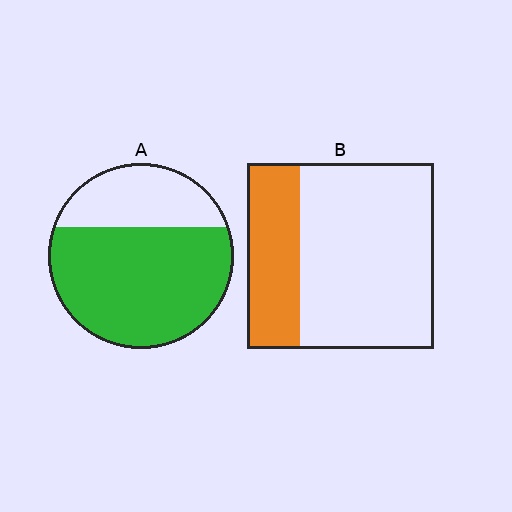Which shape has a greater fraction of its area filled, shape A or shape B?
Shape A.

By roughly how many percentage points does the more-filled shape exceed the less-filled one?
By roughly 40 percentage points (A over B).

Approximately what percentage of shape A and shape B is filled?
A is approximately 70% and B is approximately 30%.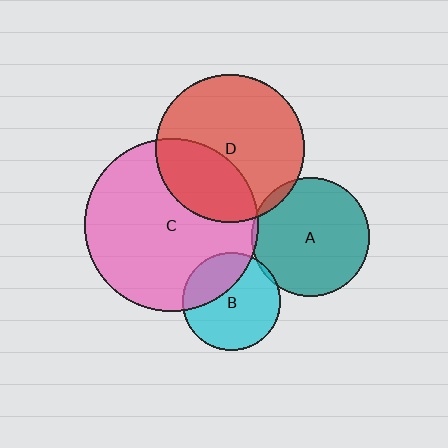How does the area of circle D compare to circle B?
Approximately 2.3 times.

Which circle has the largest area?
Circle C (pink).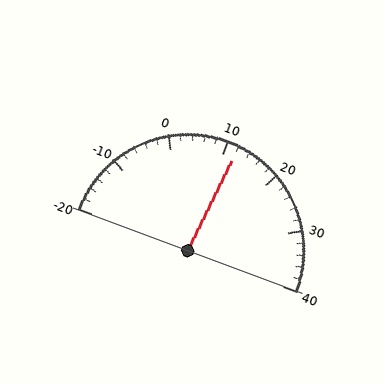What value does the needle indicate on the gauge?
The needle indicates approximately 12.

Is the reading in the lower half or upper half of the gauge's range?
The reading is in the upper half of the range (-20 to 40).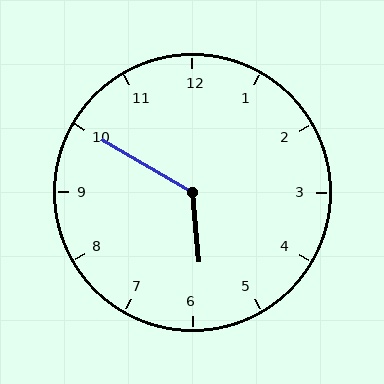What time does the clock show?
5:50.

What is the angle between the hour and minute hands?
Approximately 125 degrees.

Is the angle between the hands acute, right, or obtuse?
It is obtuse.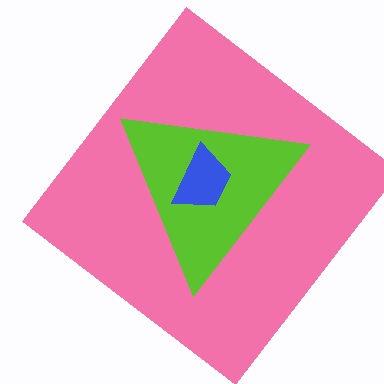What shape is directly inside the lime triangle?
The blue trapezoid.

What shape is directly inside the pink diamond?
The lime triangle.